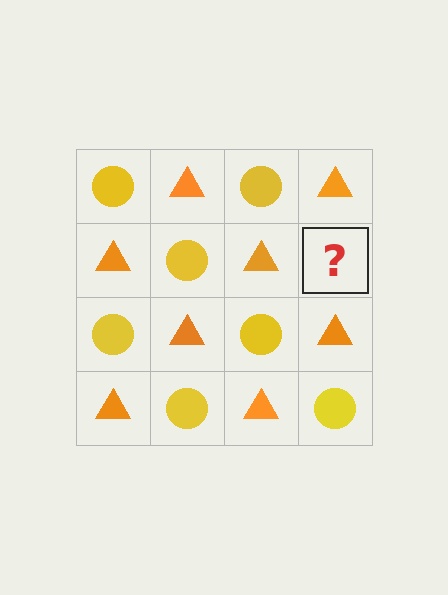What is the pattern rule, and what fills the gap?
The rule is that it alternates yellow circle and orange triangle in a checkerboard pattern. The gap should be filled with a yellow circle.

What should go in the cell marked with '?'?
The missing cell should contain a yellow circle.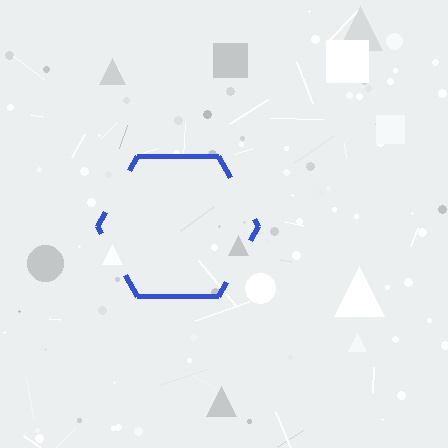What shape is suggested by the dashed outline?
The dashed outline suggests a hexagon.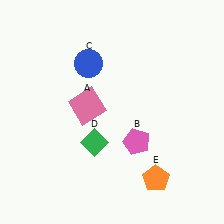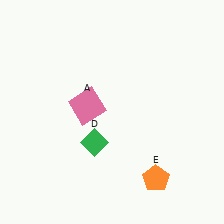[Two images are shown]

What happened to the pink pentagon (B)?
The pink pentagon (B) was removed in Image 2. It was in the bottom-right area of Image 1.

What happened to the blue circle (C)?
The blue circle (C) was removed in Image 2. It was in the top-left area of Image 1.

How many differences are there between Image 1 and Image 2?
There are 2 differences between the two images.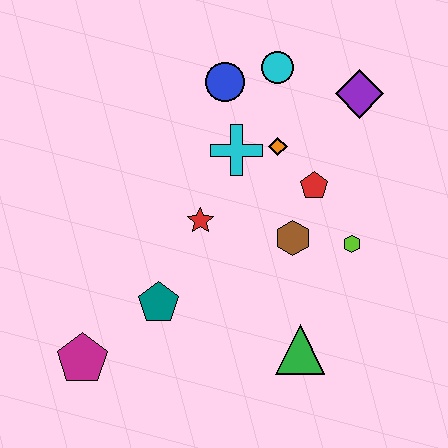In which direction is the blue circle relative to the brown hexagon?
The blue circle is above the brown hexagon.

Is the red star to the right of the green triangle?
No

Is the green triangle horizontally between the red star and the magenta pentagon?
No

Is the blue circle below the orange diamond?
No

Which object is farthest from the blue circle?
The magenta pentagon is farthest from the blue circle.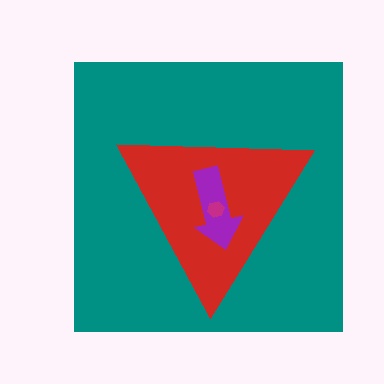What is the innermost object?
The magenta hexagon.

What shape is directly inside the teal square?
The red triangle.